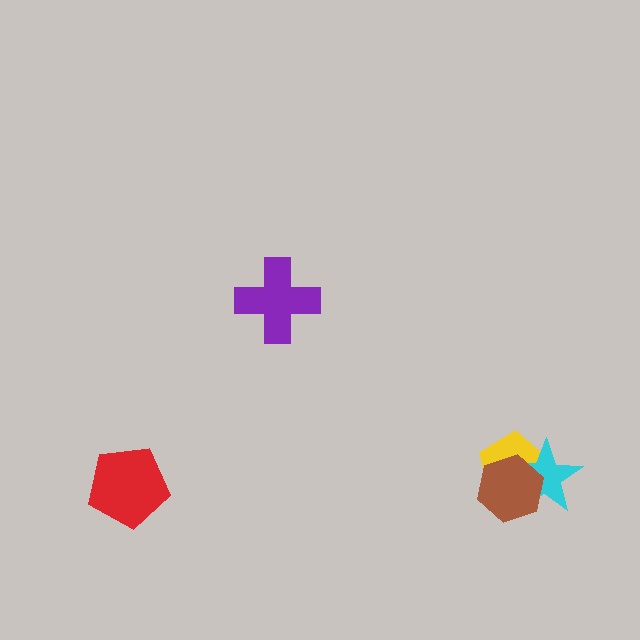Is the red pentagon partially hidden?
No, no other shape covers it.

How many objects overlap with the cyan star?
2 objects overlap with the cyan star.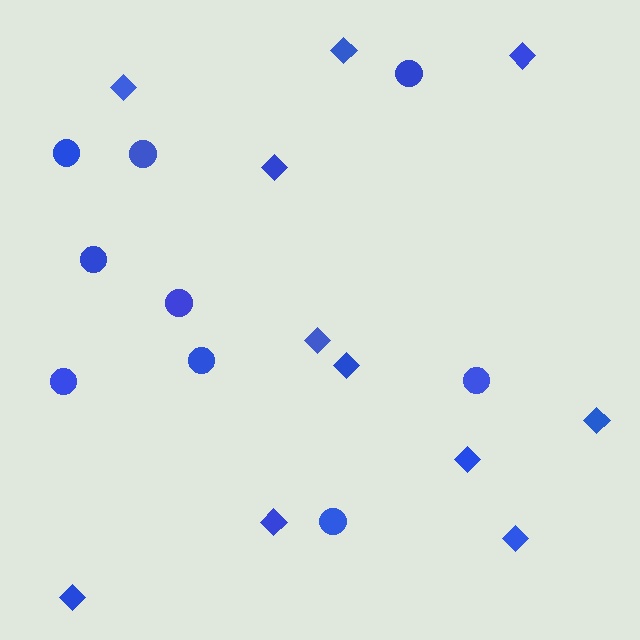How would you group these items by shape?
There are 2 groups: one group of circles (9) and one group of diamonds (11).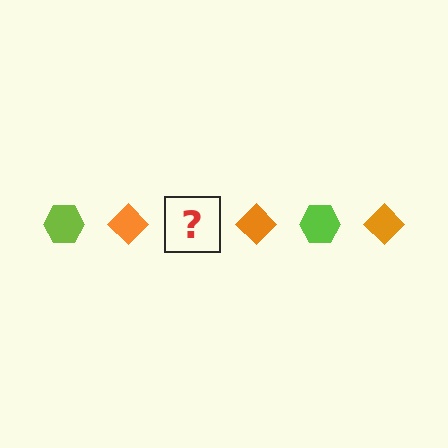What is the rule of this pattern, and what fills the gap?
The rule is that the pattern alternates between lime hexagon and orange diamond. The gap should be filled with a lime hexagon.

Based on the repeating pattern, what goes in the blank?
The blank should be a lime hexagon.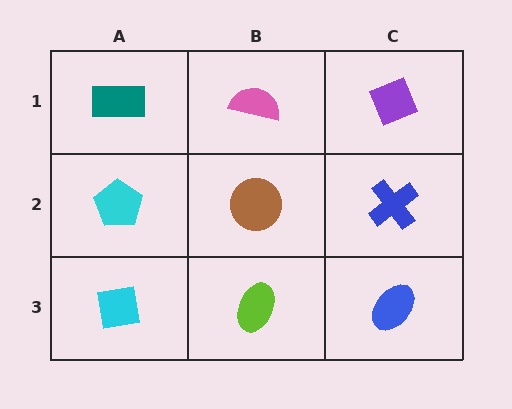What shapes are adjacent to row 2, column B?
A pink semicircle (row 1, column B), a lime ellipse (row 3, column B), a cyan pentagon (row 2, column A), a blue cross (row 2, column C).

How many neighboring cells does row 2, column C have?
3.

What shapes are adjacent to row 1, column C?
A blue cross (row 2, column C), a pink semicircle (row 1, column B).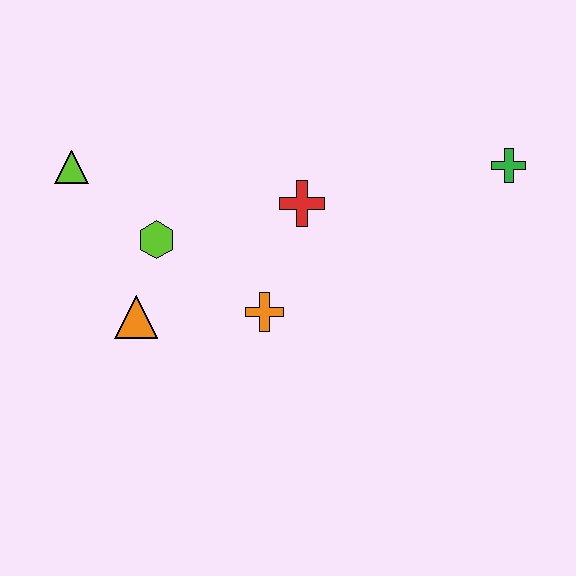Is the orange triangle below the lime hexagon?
Yes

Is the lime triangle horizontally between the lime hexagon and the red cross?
No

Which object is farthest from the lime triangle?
The green cross is farthest from the lime triangle.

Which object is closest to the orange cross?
The red cross is closest to the orange cross.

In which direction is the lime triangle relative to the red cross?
The lime triangle is to the left of the red cross.